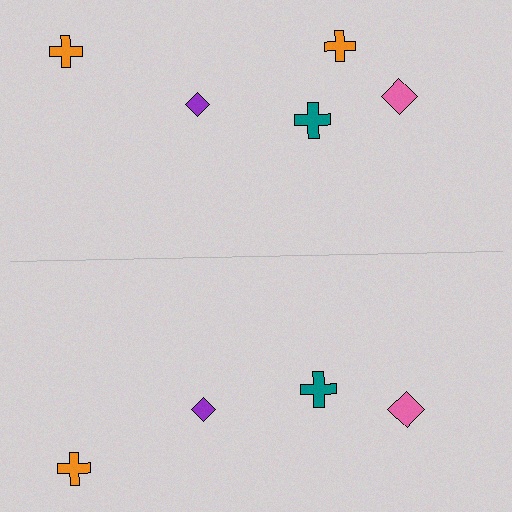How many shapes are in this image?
There are 9 shapes in this image.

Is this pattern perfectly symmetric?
No, the pattern is not perfectly symmetric. A orange cross is missing from the bottom side.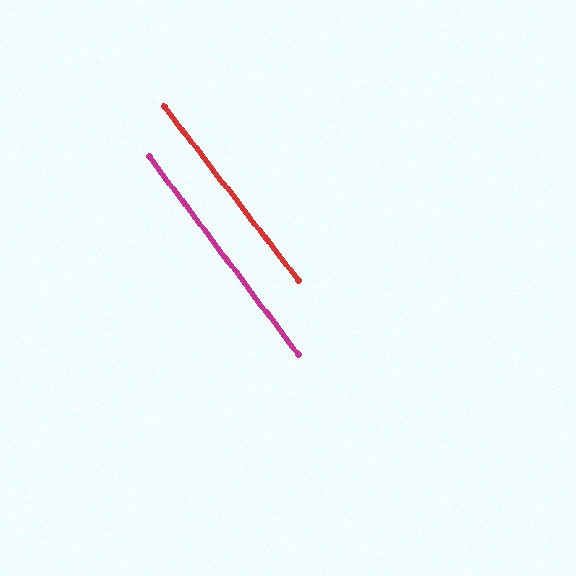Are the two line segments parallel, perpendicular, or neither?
Parallel — their directions differ by only 0.7°.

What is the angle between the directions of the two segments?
Approximately 1 degree.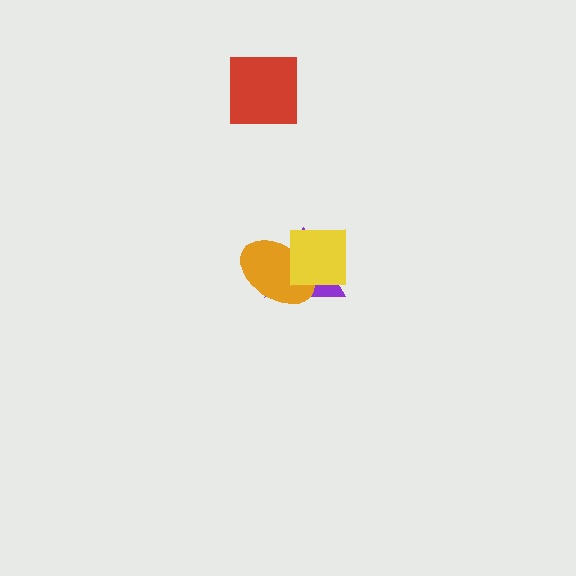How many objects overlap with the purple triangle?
2 objects overlap with the purple triangle.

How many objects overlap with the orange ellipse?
2 objects overlap with the orange ellipse.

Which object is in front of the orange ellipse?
The yellow square is in front of the orange ellipse.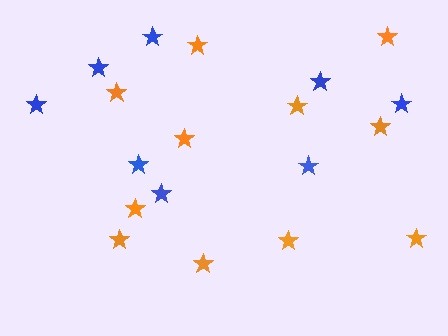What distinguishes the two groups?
There are 2 groups: one group of blue stars (8) and one group of orange stars (11).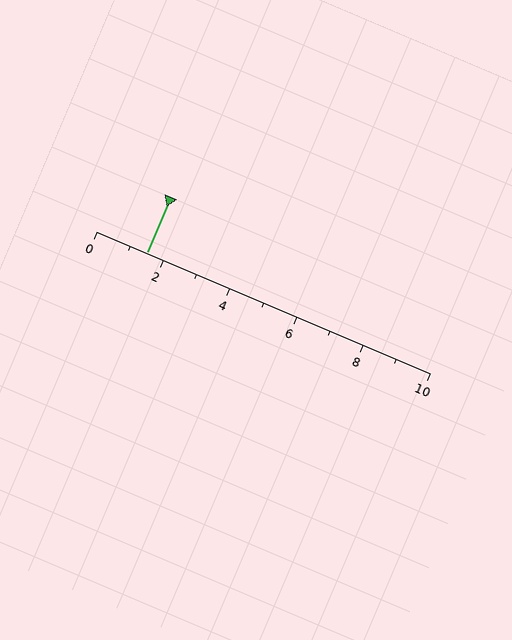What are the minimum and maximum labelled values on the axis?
The axis runs from 0 to 10.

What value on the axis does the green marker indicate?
The marker indicates approximately 1.5.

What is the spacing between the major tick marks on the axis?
The major ticks are spaced 2 apart.